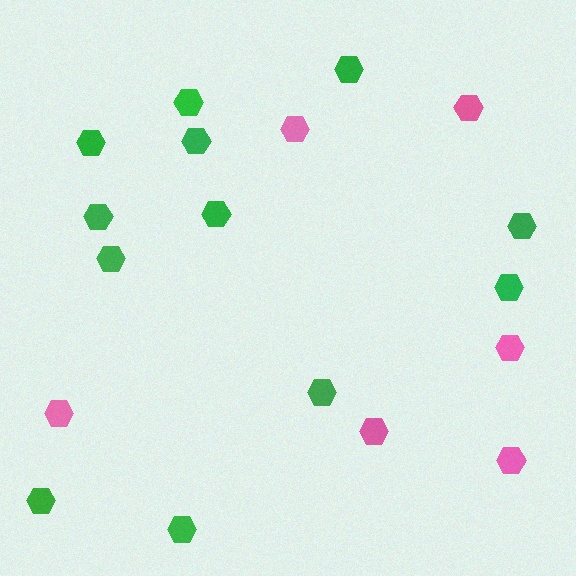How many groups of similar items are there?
There are 2 groups: one group of pink hexagons (6) and one group of green hexagons (12).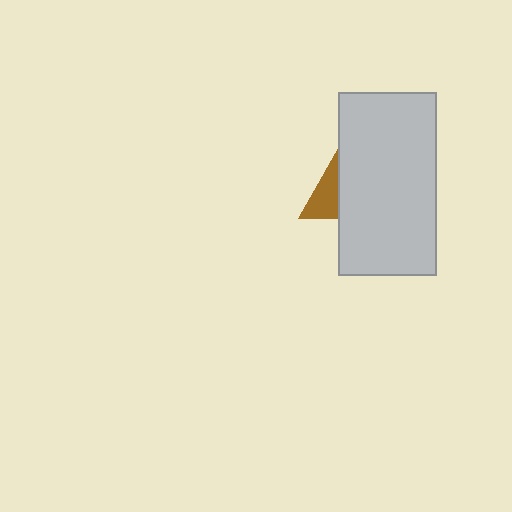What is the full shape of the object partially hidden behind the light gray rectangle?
The partially hidden object is a brown triangle.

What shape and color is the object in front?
The object in front is a light gray rectangle.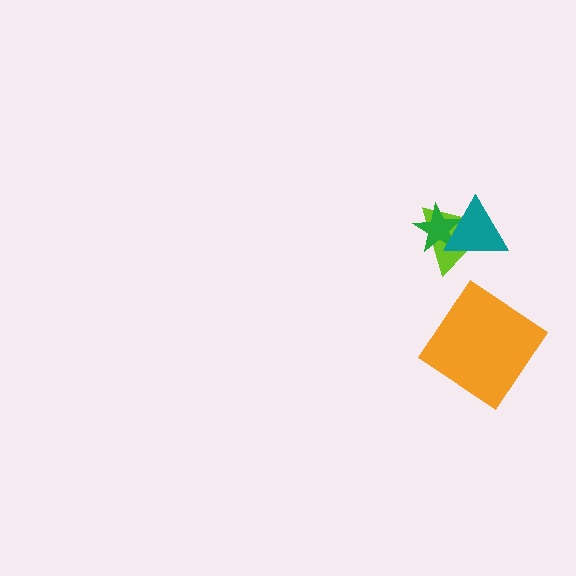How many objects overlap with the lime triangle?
2 objects overlap with the lime triangle.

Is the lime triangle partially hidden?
Yes, it is partially covered by another shape.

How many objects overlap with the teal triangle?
2 objects overlap with the teal triangle.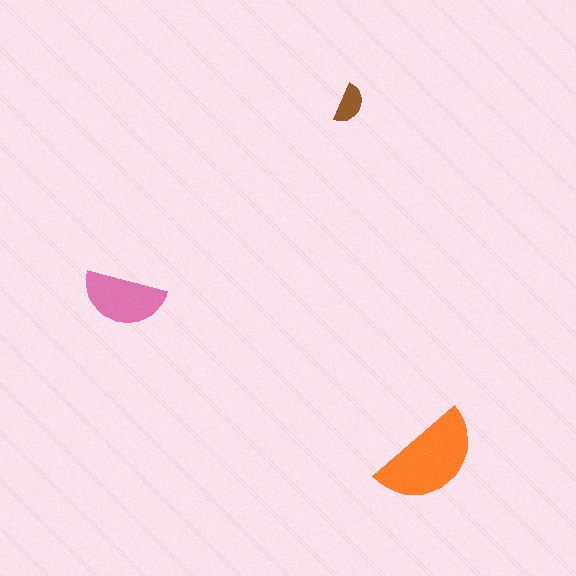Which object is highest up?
The brown semicircle is topmost.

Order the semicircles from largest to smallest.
the orange one, the pink one, the brown one.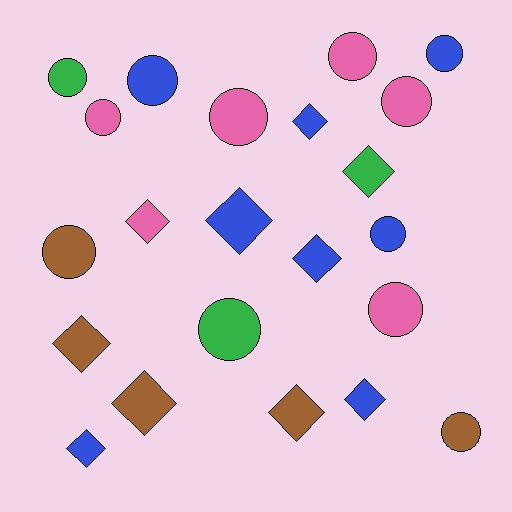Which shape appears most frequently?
Circle, with 12 objects.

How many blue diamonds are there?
There are 5 blue diamonds.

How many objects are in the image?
There are 22 objects.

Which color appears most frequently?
Blue, with 8 objects.